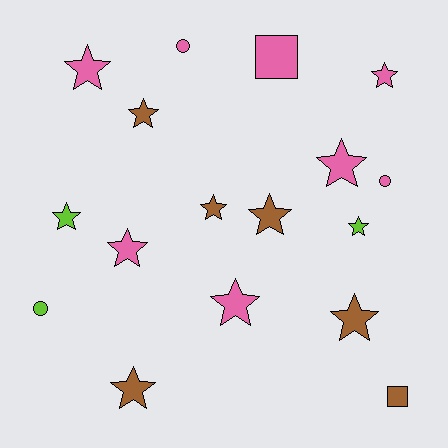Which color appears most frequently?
Pink, with 8 objects.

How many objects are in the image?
There are 17 objects.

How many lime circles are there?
There is 1 lime circle.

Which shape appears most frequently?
Star, with 12 objects.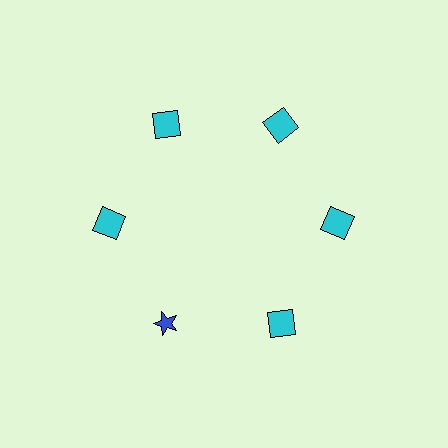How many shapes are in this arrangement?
There are 6 shapes arranged in a ring pattern.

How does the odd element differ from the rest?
It differs in both color (blue instead of cyan) and shape (star instead of square).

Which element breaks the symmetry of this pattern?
The blue star at roughly the 7 o'clock position breaks the symmetry. All other shapes are cyan squares.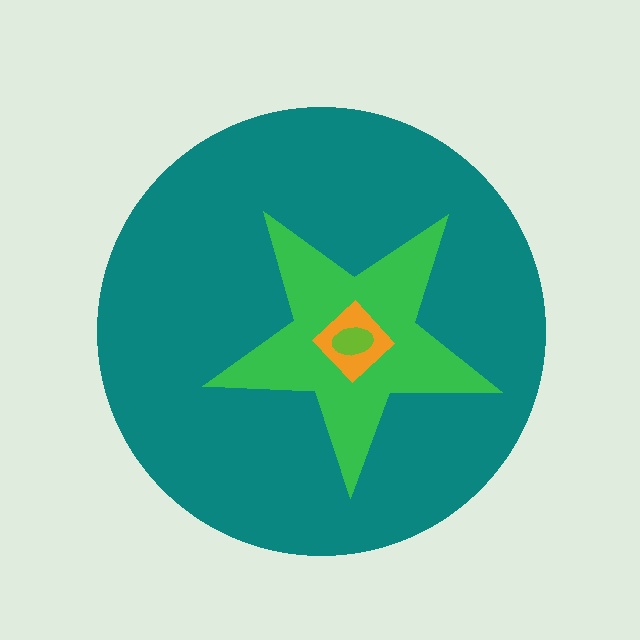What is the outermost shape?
The teal circle.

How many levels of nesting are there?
4.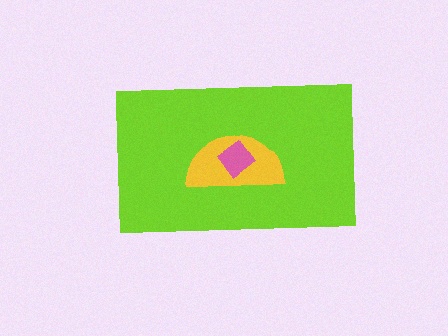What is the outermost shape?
The lime rectangle.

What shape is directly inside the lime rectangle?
The yellow semicircle.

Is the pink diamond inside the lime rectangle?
Yes.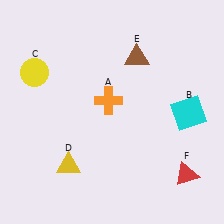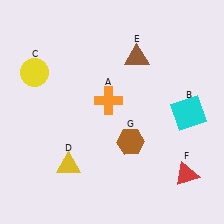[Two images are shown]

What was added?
A brown hexagon (G) was added in Image 2.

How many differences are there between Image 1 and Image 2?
There is 1 difference between the two images.